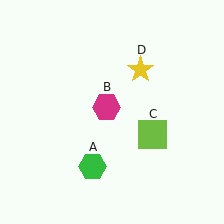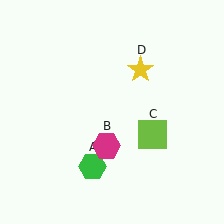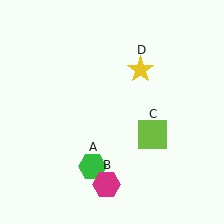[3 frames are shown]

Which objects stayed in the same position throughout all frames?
Green hexagon (object A) and lime square (object C) and yellow star (object D) remained stationary.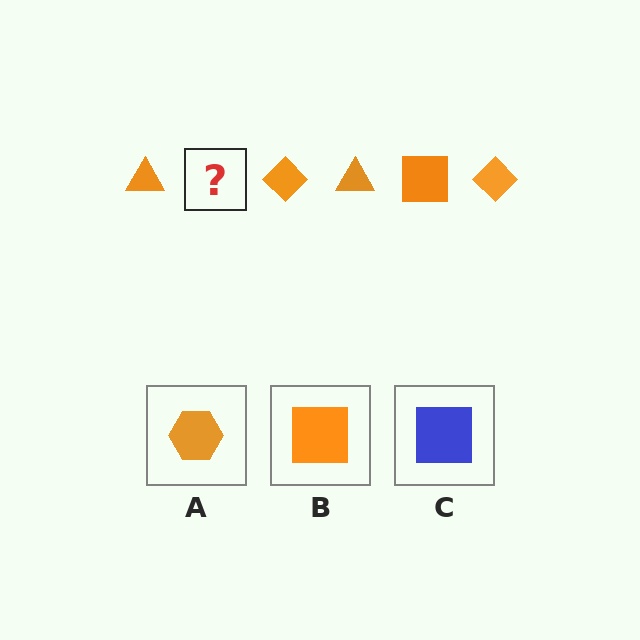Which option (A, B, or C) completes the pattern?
B.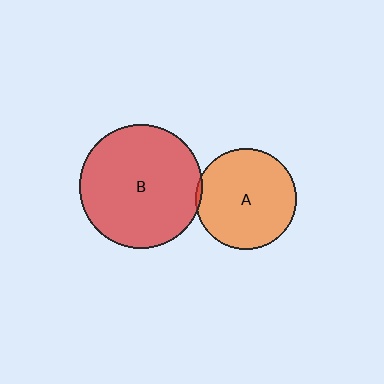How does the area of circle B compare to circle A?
Approximately 1.5 times.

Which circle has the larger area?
Circle B (red).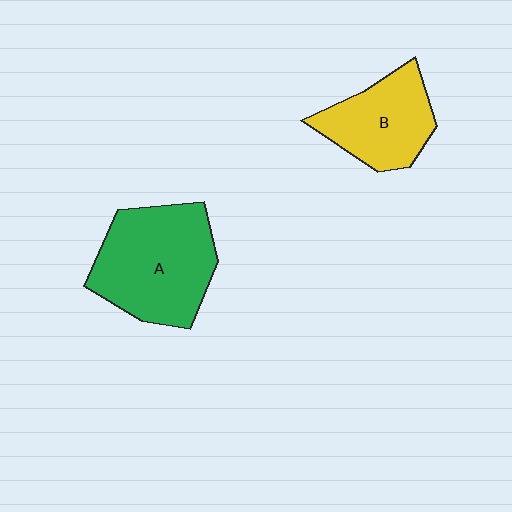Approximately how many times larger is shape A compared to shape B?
Approximately 1.5 times.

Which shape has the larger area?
Shape A (green).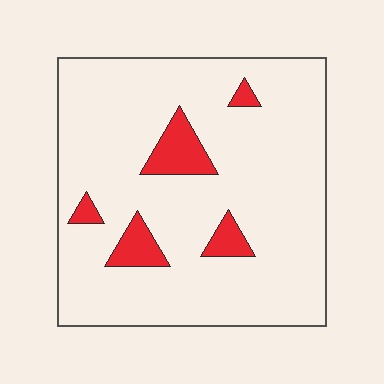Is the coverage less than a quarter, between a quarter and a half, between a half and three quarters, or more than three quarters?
Less than a quarter.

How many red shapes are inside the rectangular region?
5.